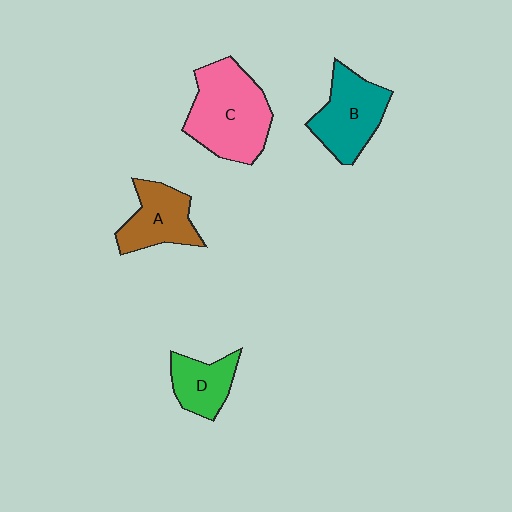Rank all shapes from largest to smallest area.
From largest to smallest: C (pink), B (teal), A (brown), D (green).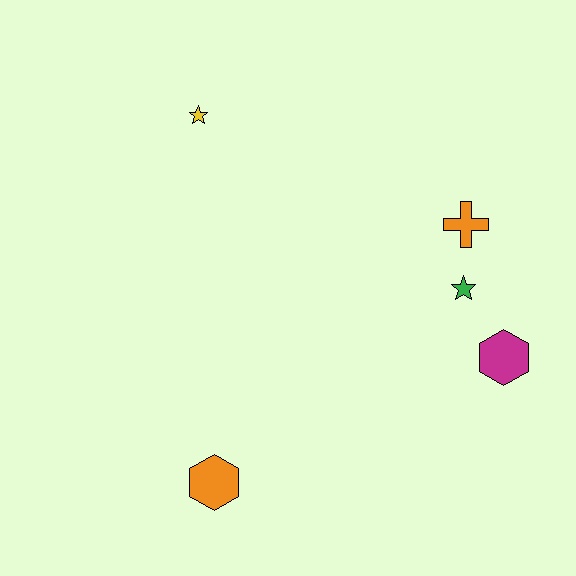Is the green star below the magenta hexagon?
No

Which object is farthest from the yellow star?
The magenta hexagon is farthest from the yellow star.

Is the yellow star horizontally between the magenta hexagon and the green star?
No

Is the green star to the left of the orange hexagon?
No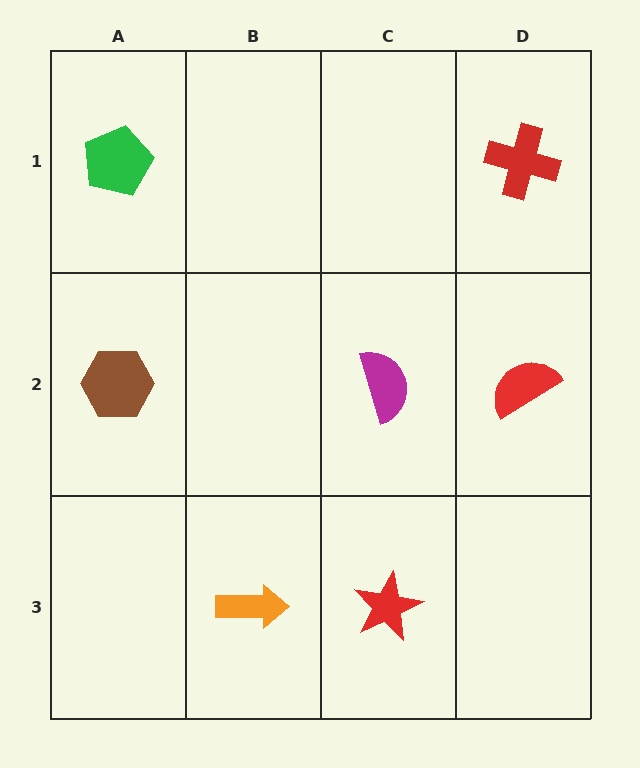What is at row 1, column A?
A green pentagon.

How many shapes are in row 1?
2 shapes.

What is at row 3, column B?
An orange arrow.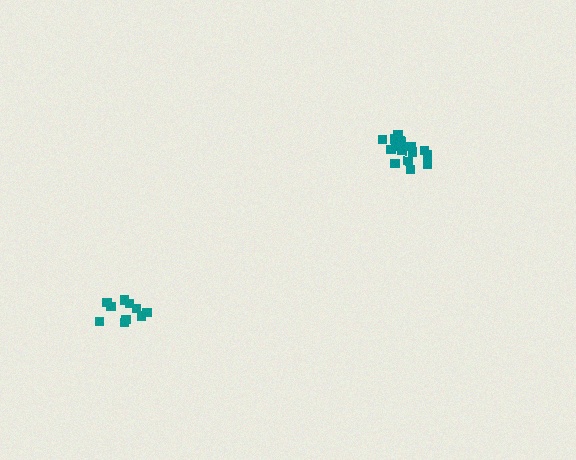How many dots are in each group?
Group 1: 10 dots, Group 2: 15 dots (25 total).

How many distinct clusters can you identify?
There are 2 distinct clusters.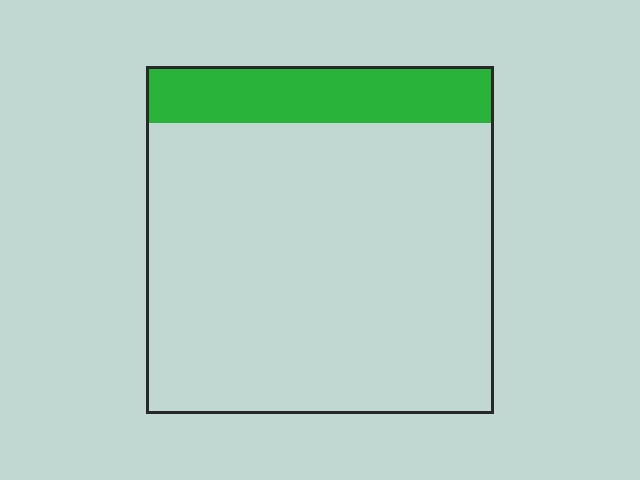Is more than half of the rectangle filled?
No.